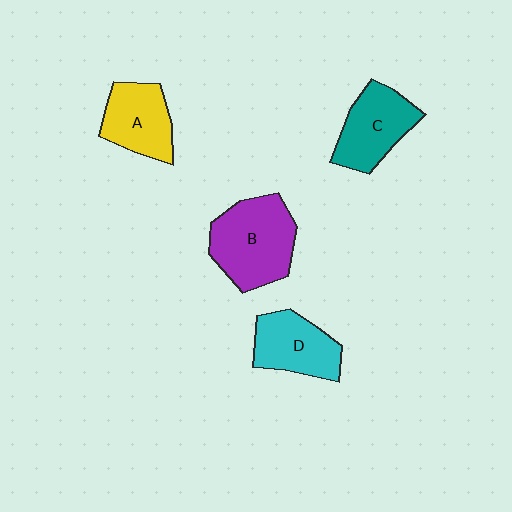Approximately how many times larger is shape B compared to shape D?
Approximately 1.4 times.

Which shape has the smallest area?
Shape A (yellow).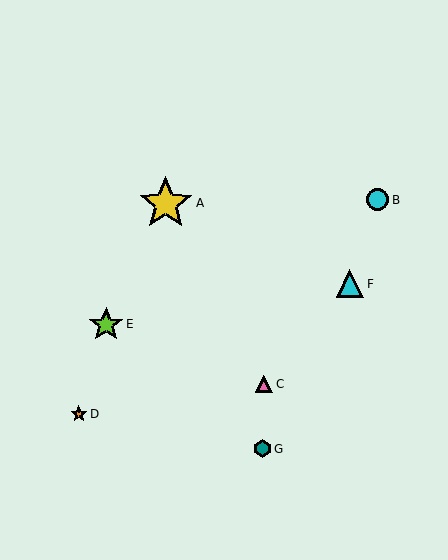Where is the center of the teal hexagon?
The center of the teal hexagon is at (263, 449).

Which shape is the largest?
The yellow star (labeled A) is the largest.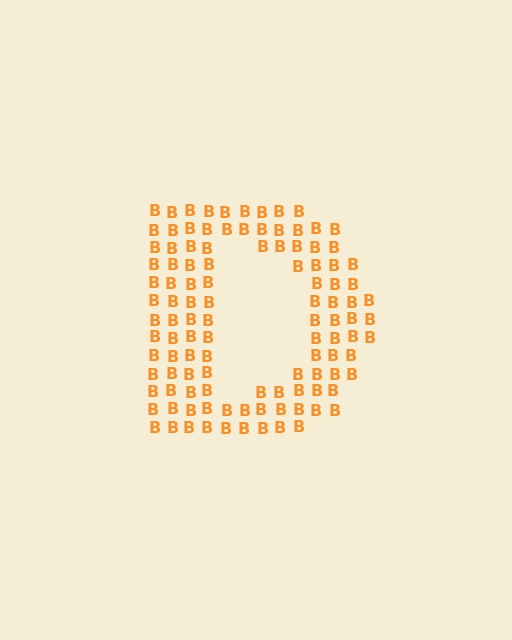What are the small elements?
The small elements are letter B's.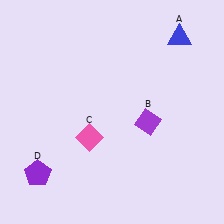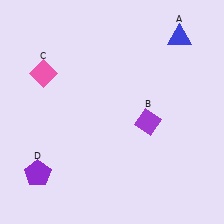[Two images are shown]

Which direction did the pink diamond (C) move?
The pink diamond (C) moved up.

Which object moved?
The pink diamond (C) moved up.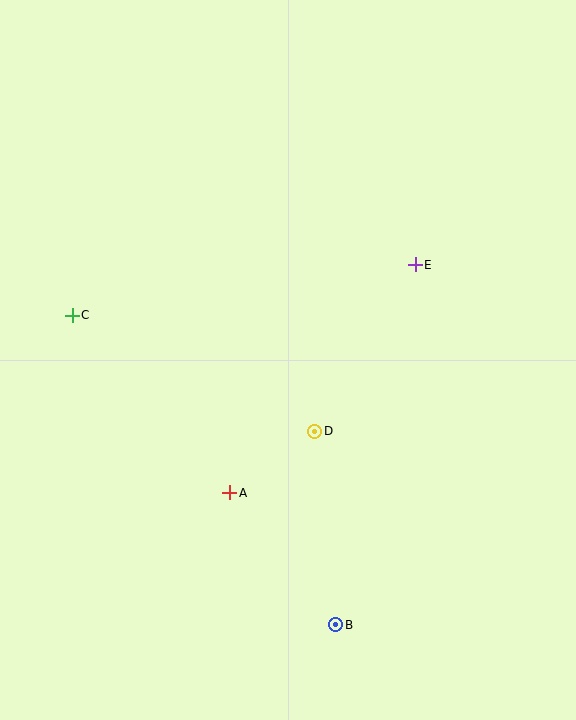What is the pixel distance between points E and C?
The distance between E and C is 347 pixels.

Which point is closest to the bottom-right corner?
Point B is closest to the bottom-right corner.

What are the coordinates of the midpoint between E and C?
The midpoint between E and C is at (244, 290).